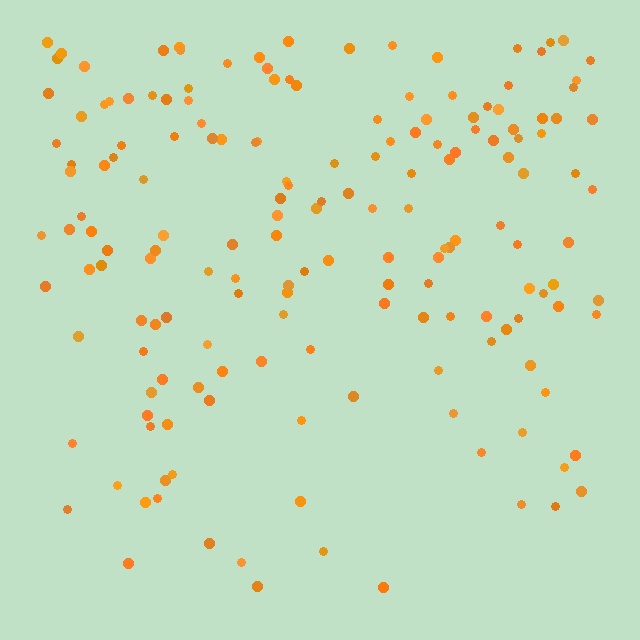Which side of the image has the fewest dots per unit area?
The bottom.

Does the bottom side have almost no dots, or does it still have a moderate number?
Still a moderate number, just noticeably fewer than the top.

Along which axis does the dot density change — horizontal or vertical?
Vertical.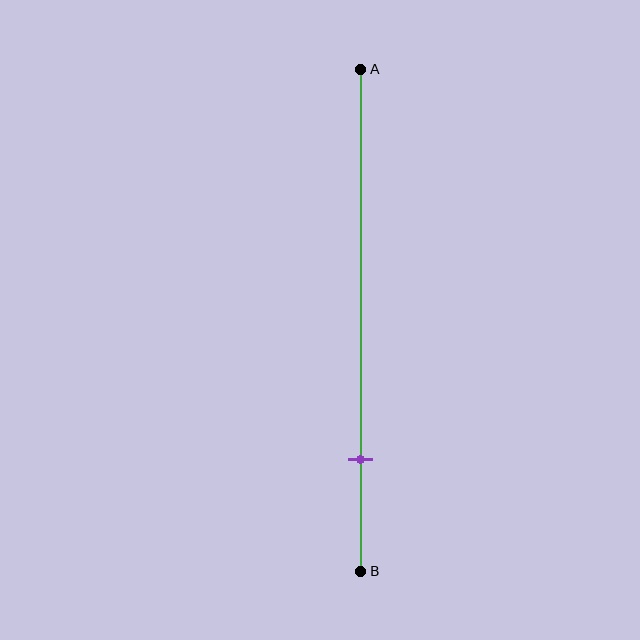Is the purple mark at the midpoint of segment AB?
No, the mark is at about 80% from A, not at the 50% midpoint.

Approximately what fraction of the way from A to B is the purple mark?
The purple mark is approximately 80% of the way from A to B.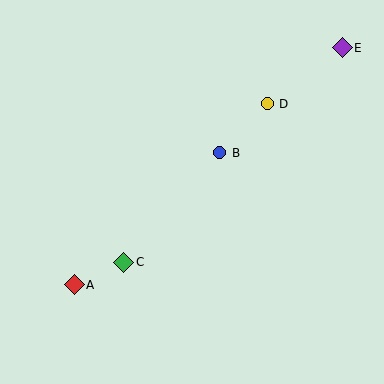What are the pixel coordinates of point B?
Point B is at (220, 153).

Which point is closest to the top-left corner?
Point B is closest to the top-left corner.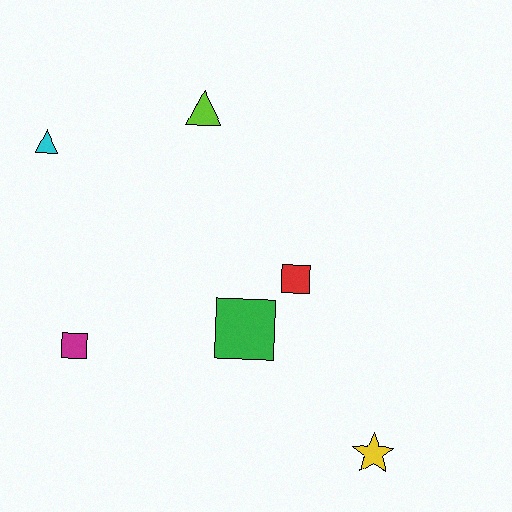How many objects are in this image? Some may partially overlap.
There are 6 objects.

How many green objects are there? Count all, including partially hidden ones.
There is 1 green object.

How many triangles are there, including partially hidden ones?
There are 2 triangles.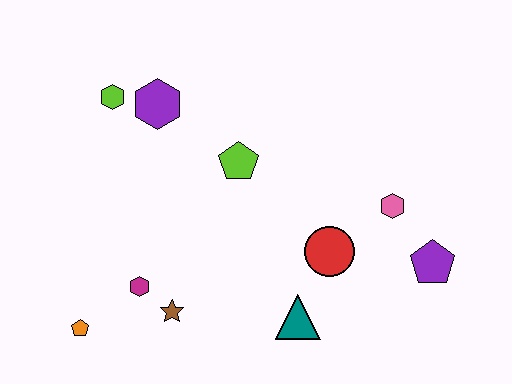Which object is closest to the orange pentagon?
The magenta hexagon is closest to the orange pentagon.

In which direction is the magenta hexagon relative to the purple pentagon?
The magenta hexagon is to the left of the purple pentagon.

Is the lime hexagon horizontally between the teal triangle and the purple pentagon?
No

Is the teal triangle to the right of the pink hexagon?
No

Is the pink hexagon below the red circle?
No